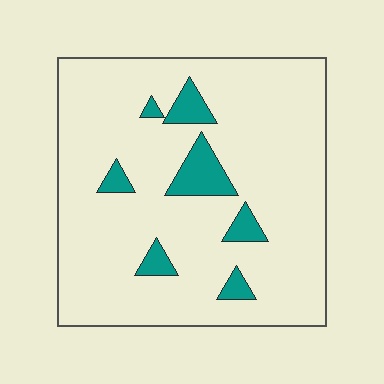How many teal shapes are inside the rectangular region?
7.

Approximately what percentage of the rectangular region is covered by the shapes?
Approximately 10%.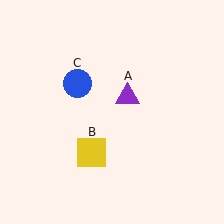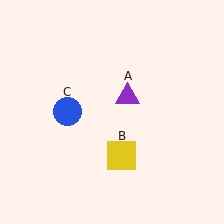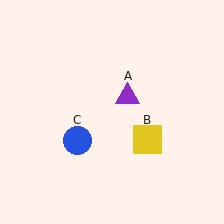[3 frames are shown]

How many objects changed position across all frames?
2 objects changed position: yellow square (object B), blue circle (object C).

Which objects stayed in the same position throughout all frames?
Purple triangle (object A) remained stationary.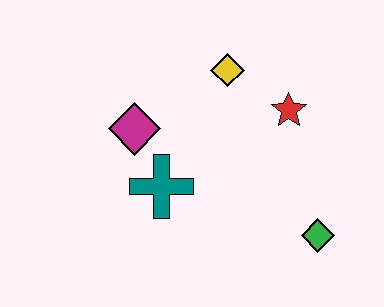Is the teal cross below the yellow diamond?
Yes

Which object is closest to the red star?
The yellow diamond is closest to the red star.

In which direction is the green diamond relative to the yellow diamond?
The green diamond is below the yellow diamond.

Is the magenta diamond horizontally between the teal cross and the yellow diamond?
No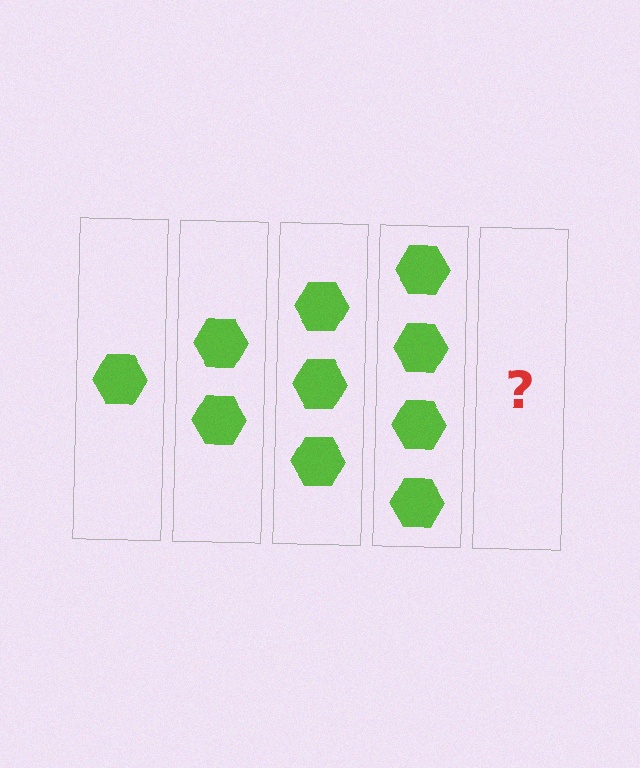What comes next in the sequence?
The next element should be 5 hexagons.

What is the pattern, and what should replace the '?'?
The pattern is that each step adds one more hexagon. The '?' should be 5 hexagons.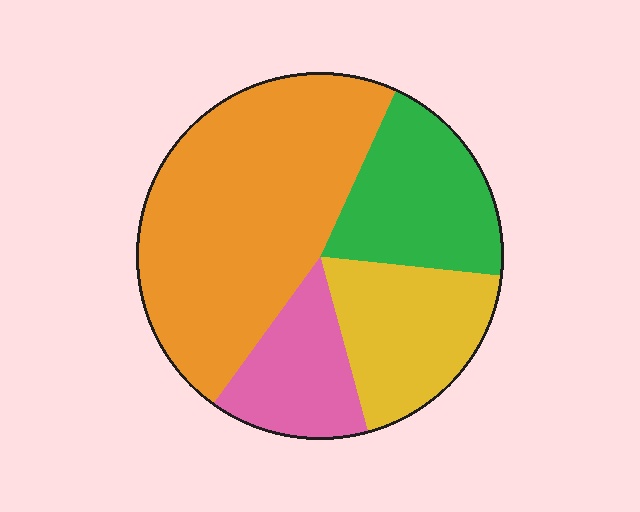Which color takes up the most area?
Orange, at roughly 45%.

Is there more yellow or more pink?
Yellow.